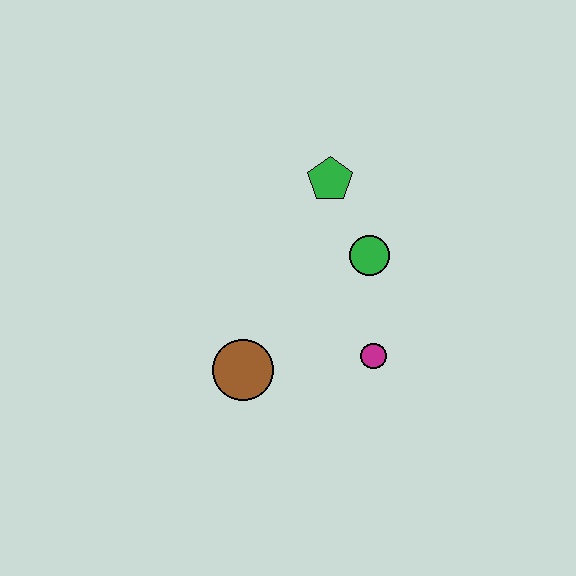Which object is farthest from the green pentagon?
The brown circle is farthest from the green pentagon.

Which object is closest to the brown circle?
The magenta circle is closest to the brown circle.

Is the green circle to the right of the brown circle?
Yes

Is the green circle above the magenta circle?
Yes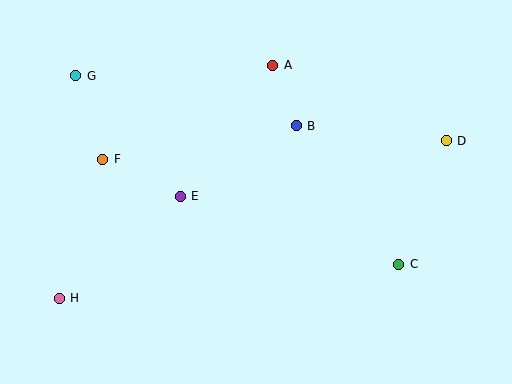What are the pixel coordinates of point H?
Point H is at (59, 298).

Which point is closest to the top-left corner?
Point G is closest to the top-left corner.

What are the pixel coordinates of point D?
Point D is at (446, 141).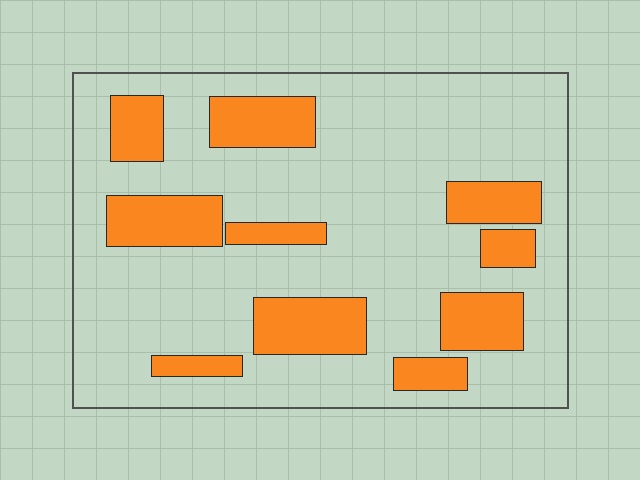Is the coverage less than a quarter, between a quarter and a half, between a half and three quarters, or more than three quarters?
Less than a quarter.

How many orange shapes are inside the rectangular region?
10.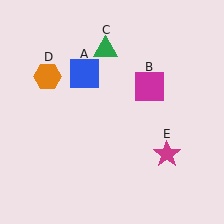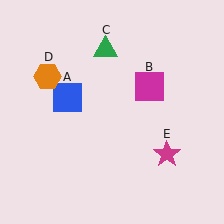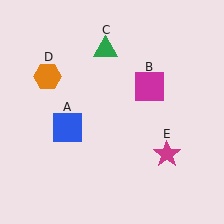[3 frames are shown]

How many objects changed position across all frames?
1 object changed position: blue square (object A).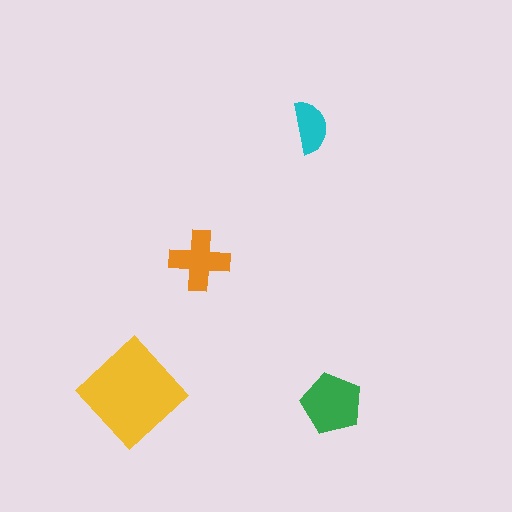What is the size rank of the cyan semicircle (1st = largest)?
4th.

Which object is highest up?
The cyan semicircle is topmost.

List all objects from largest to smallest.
The yellow diamond, the green pentagon, the orange cross, the cyan semicircle.